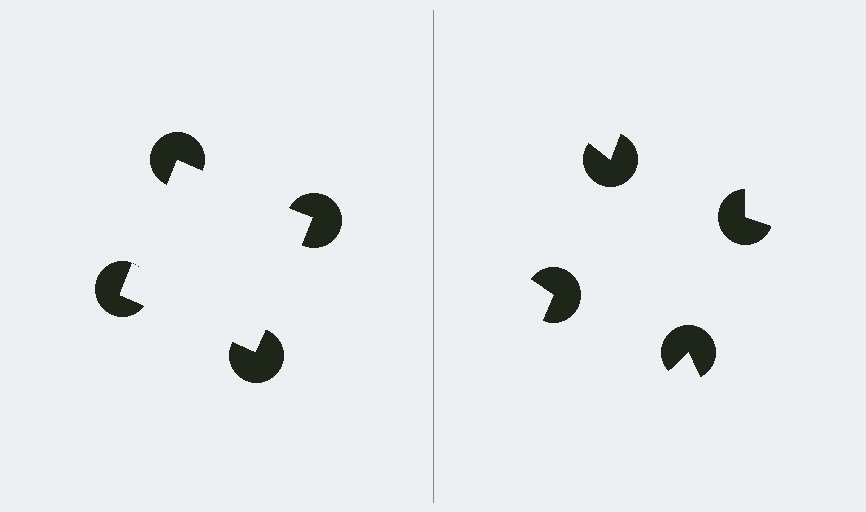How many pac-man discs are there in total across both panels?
8 — 4 on each side.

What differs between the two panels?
The pac-man discs are positioned identically on both sides; only the wedge orientations differ. On the left they align to a square; on the right they are misaligned.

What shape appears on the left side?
An illusory square.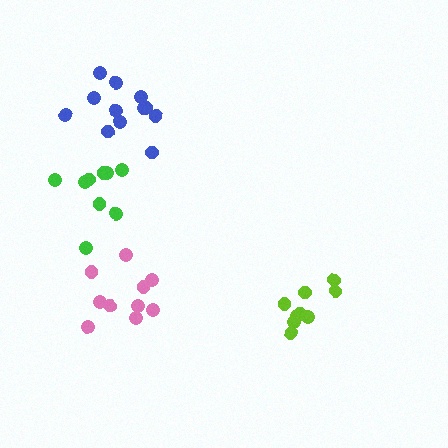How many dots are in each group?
Group 1: 9 dots, Group 2: 9 dots, Group 3: 10 dots, Group 4: 12 dots (40 total).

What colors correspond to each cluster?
The clusters are colored: lime, green, pink, blue.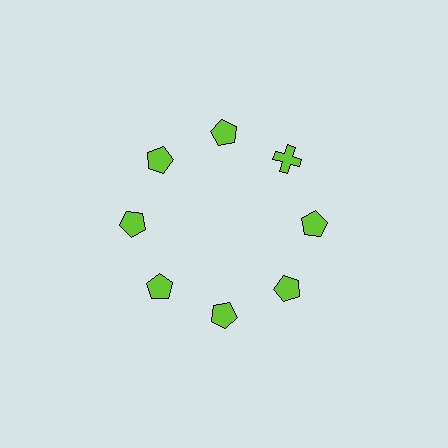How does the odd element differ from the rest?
It has a different shape: cross instead of pentagon.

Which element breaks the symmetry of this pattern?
The lime cross at roughly the 2 o'clock position breaks the symmetry. All other shapes are lime pentagons.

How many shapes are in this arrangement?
There are 8 shapes arranged in a ring pattern.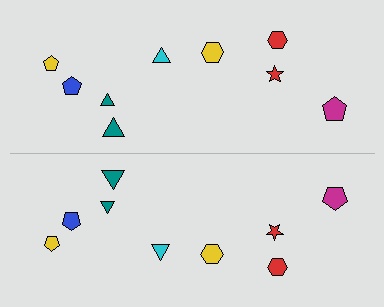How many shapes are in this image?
There are 18 shapes in this image.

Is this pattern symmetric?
Yes, this pattern has bilateral (reflection) symmetry.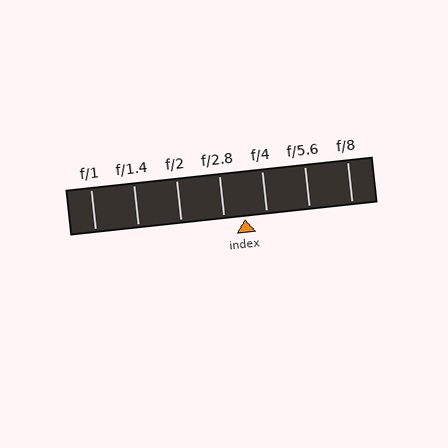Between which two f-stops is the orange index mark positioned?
The index mark is between f/2.8 and f/4.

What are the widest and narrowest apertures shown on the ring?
The widest aperture shown is f/1 and the narrowest is f/8.